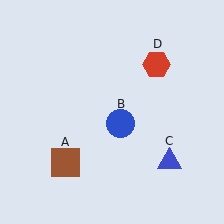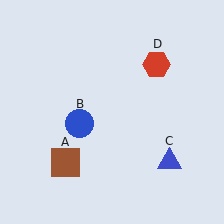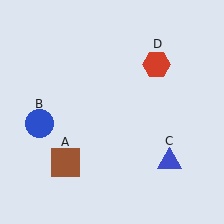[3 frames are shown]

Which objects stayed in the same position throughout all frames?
Brown square (object A) and blue triangle (object C) and red hexagon (object D) remained stationary.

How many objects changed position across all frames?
1 object changed position: blue circle (object B).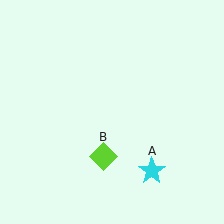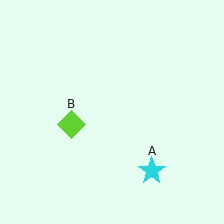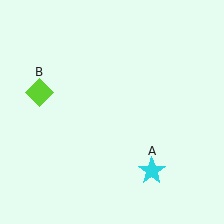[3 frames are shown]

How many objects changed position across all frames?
1 object changed position: lime diamond (object B).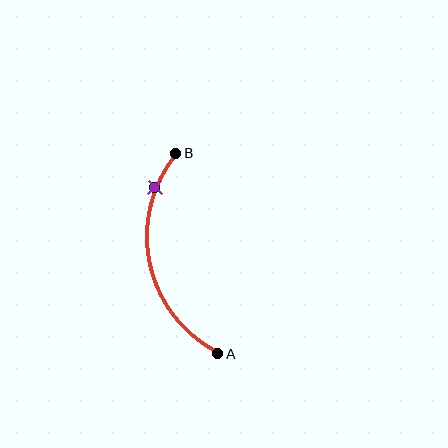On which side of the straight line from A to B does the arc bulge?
The arc bulges to the left of the straight line connecting A and B.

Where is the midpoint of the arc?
The arc midpoint is the point on the curve farthest from the straight line joining A and B. It sits to the left of that line.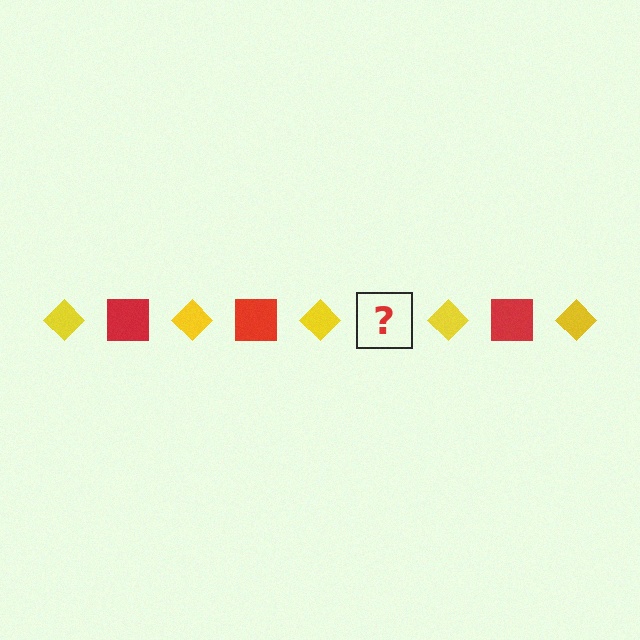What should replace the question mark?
The question mark should be replaced with a red square.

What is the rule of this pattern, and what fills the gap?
The rule is that the pattern alternates between yellow diamond and red square. The gap should be filled with a red square.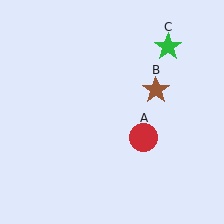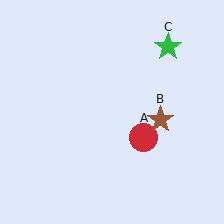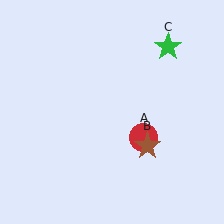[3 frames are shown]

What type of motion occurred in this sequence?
The brown star (object B) rotated clockwise around the center of the scene.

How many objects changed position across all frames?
1 object changed position: brown star (object B).